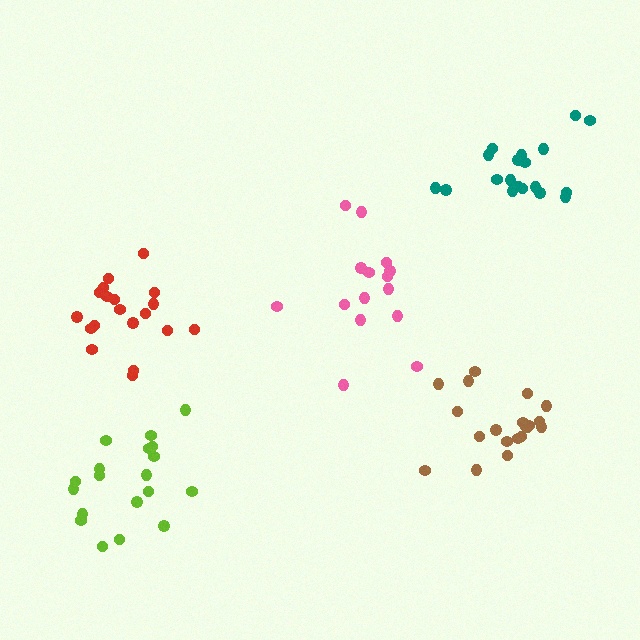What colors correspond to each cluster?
The clusters are colored: brown, lime, red, teal, pink.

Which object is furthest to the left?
The lime cluster is leftmost.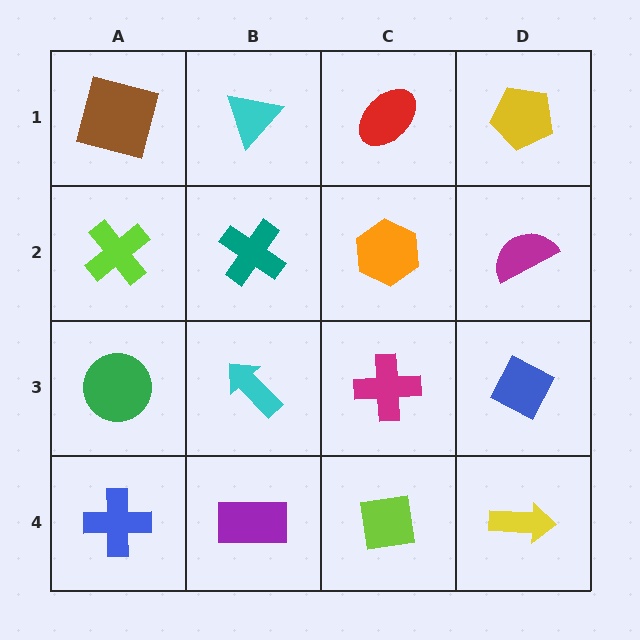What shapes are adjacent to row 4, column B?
A cyan arrow (row 3, column B), a blue cross (row 4, column A), a lime square (row 4, column C).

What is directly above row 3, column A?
A lime cross.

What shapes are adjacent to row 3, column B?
A teal cross (row 2, column B), a purple rectangle (row 4, column B), a green circle (row 3, column A), a magenta cross (row 3, column C).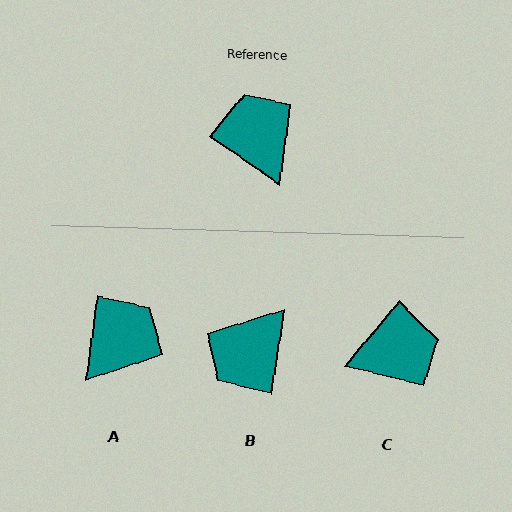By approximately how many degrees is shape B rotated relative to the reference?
Approximately 115 degrees counter-clockwise.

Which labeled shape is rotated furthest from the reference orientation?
B, about 115 degrees away.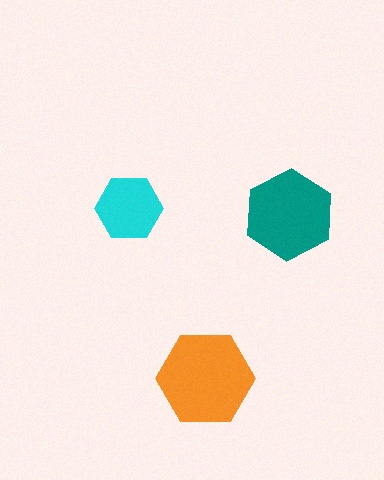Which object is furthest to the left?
The cyan hexagon is leftmost.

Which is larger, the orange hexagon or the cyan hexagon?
The orange one.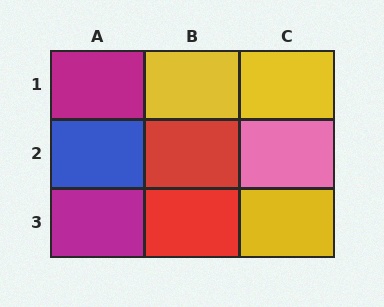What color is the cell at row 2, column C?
Pink.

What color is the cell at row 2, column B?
Red.